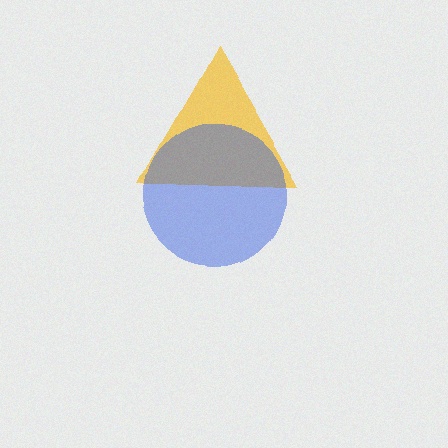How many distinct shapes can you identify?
There are 2 distinct shapes: a yellow triangle, a blue circle.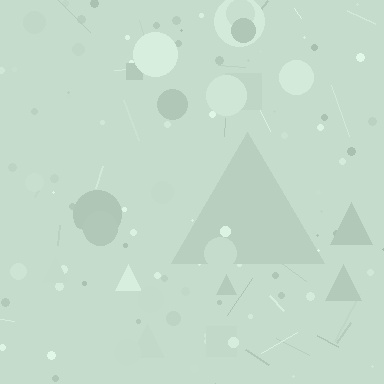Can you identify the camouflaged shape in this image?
The camouflaged shape is a triangle.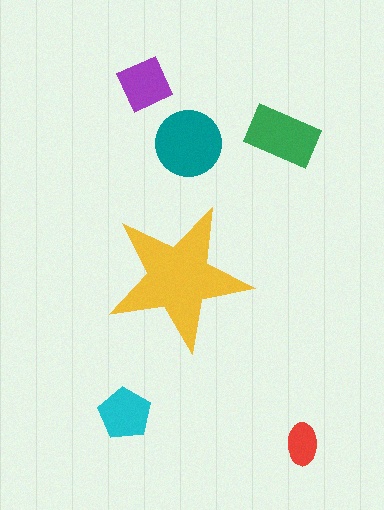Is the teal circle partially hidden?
No, the teal circle is fully visible.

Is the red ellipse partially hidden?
No, the red ellipse is fully visible.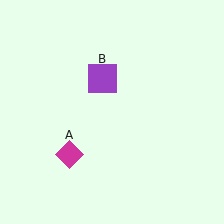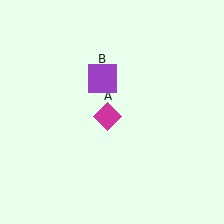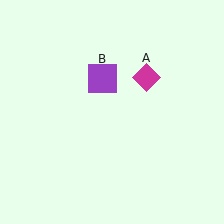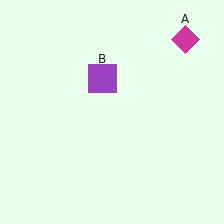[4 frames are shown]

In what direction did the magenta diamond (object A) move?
The magenta diamond (object A) moved up and to the right.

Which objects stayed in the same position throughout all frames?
Purple square (object B) remained stationary.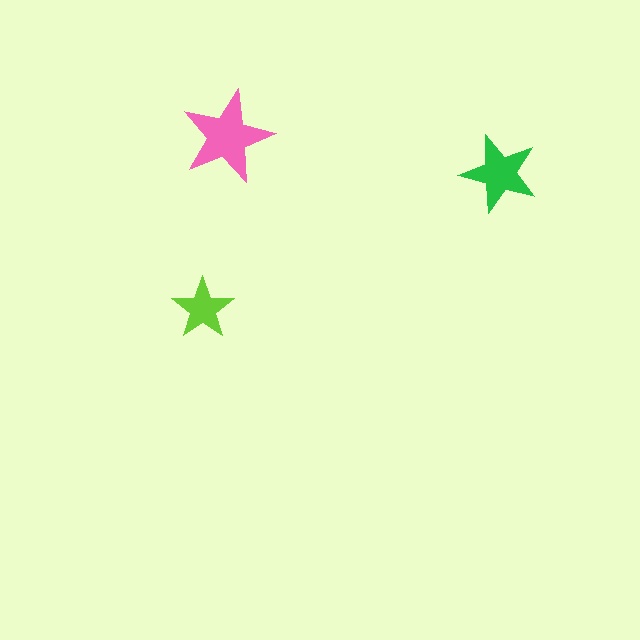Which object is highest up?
The pink star is topmost.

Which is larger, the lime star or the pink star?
The pink one.